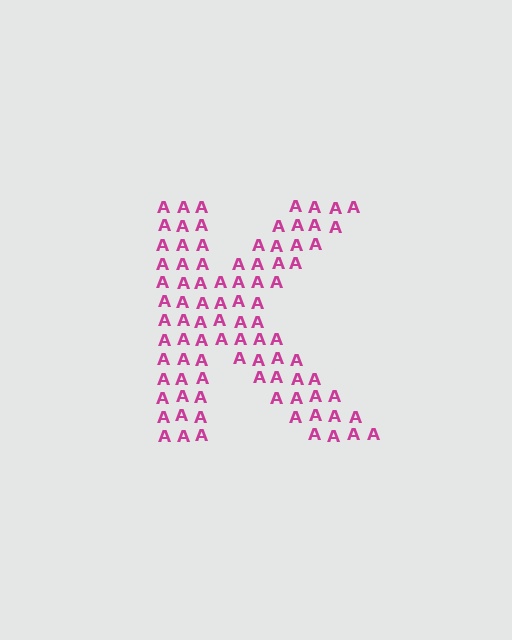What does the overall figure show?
The overall figure shows the letter K.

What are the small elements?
The small elements are letter A's.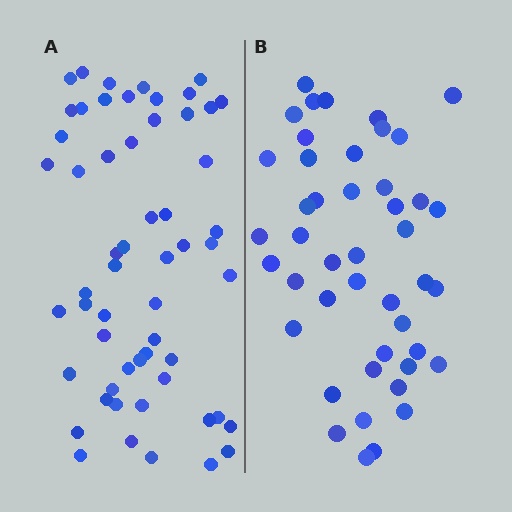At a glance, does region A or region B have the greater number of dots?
Region A (the left region) has more dots.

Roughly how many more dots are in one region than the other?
Region A has roughly 12 or so more dots than region B.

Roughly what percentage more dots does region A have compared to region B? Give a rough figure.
About 25% more.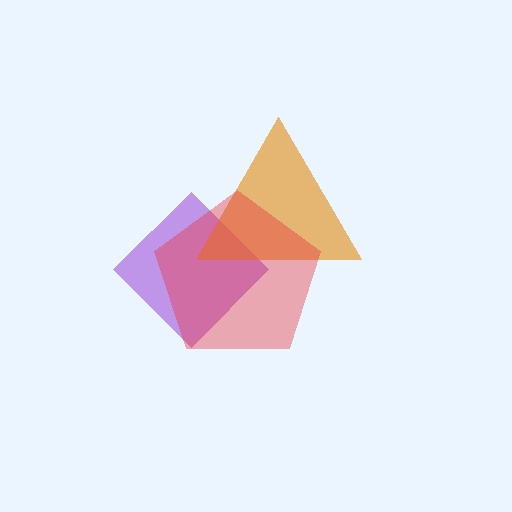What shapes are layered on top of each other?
The layered shapes are: a purple diamond, an orange triangle, a red pentagon.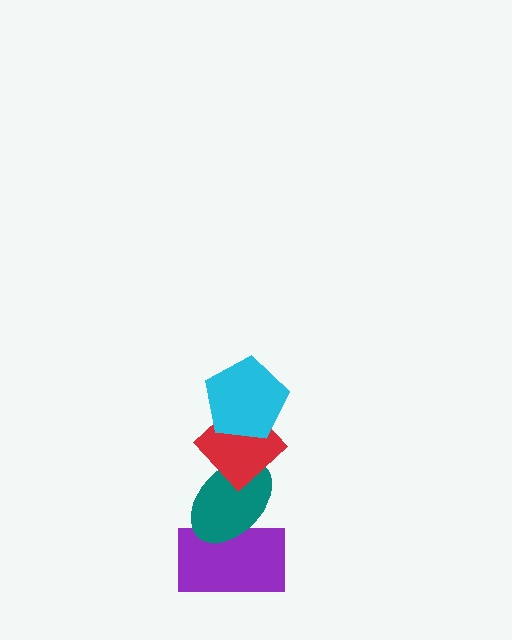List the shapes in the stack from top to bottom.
From top to bottom: the cyan pentagon, the red diamond, the teal ellipse, the purple rectangle.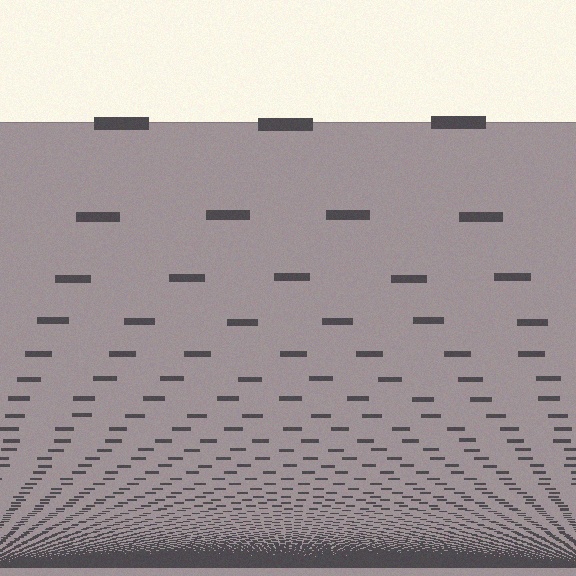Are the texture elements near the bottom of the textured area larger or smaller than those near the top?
Smaller. The gradient is inverted — elements near the bottom are smaller and denser.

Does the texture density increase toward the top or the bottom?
Density increases toward the bottom.